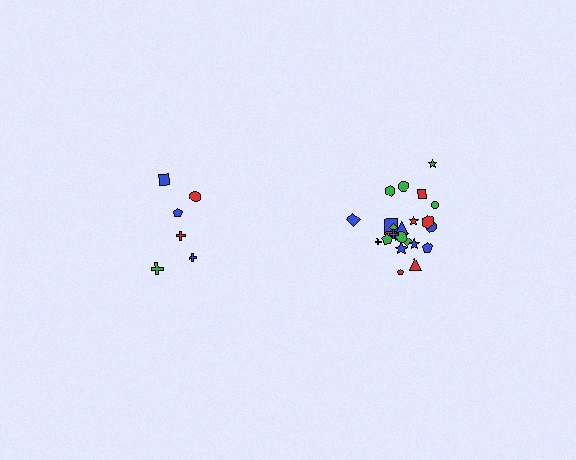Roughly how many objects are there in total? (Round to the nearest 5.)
Roughly 30 objects in total.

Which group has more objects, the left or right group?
The right group.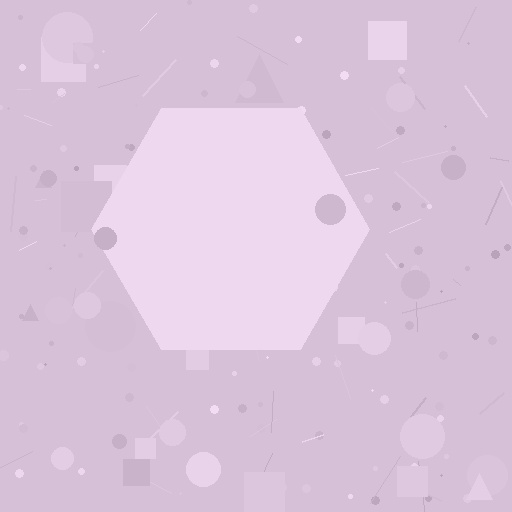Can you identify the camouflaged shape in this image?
The camouflaged shape is a hexagon.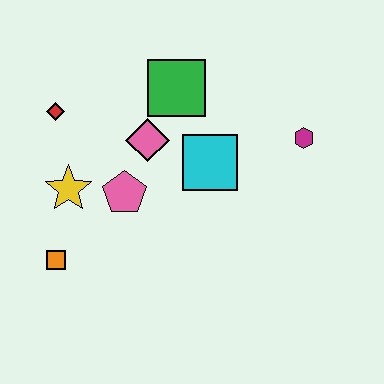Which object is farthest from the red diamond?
The magenta hexagon is farthest from the red diamond.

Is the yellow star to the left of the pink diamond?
Yes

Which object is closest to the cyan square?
The pink diamond is closest to the cyan square.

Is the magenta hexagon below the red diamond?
Yes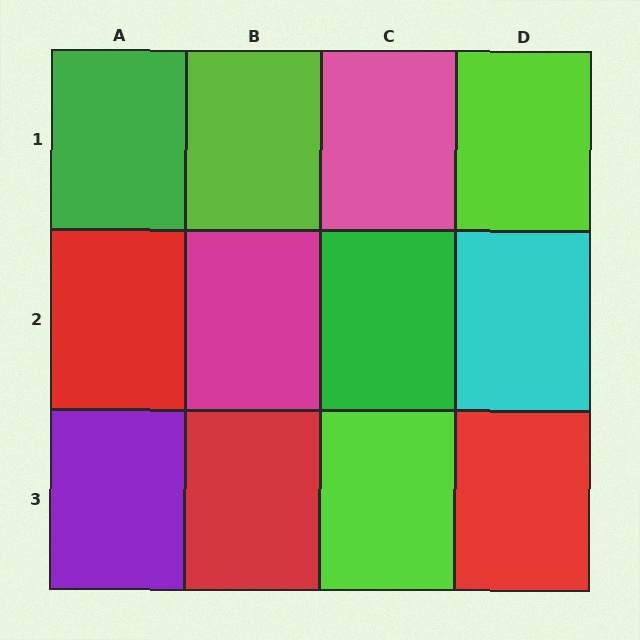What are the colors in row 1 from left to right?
Green, lime, pink, lime.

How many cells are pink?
1 cell is pink.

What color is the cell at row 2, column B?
Magenta.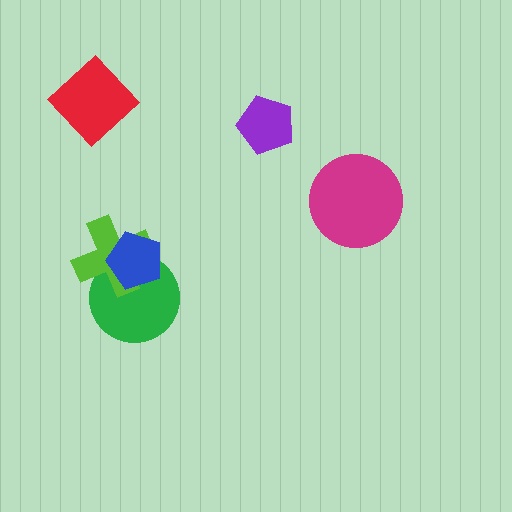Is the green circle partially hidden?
Yes, it is partially covered by another shape.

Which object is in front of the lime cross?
The blue pentagon is in front of the lime cross.